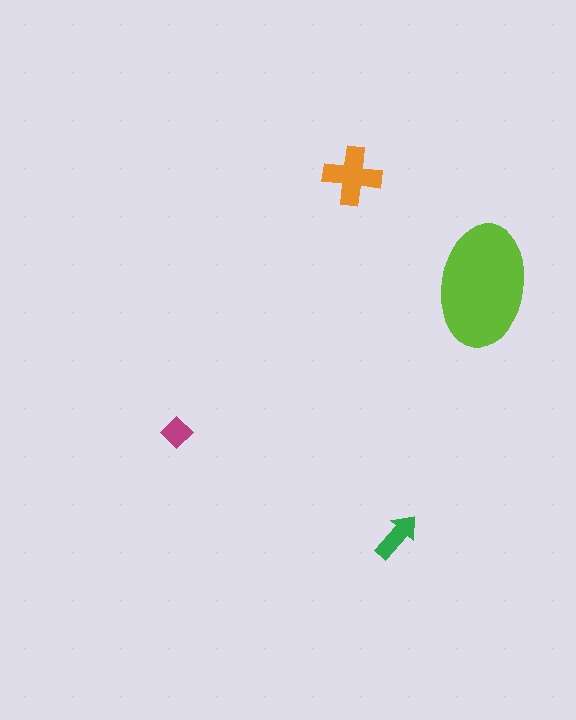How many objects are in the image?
There are 4 objects in the image.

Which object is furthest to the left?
The magenta diamond is leftmost.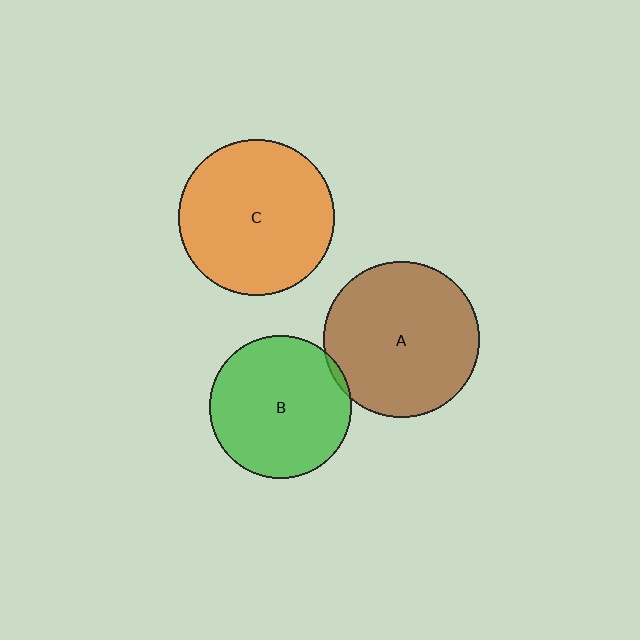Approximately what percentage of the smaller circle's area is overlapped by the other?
Approximately 5%.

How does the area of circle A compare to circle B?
Approximately 1.2 times.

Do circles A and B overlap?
Yes.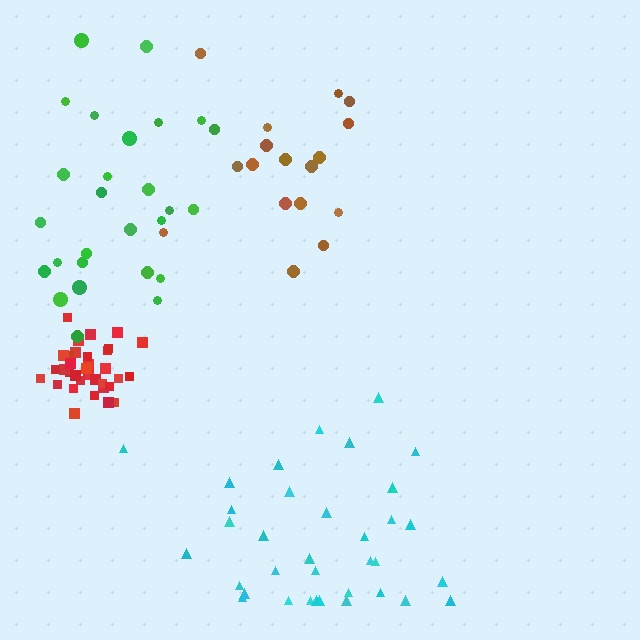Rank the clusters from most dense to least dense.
red, cyan, brown, green.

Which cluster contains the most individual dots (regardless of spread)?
Red (35).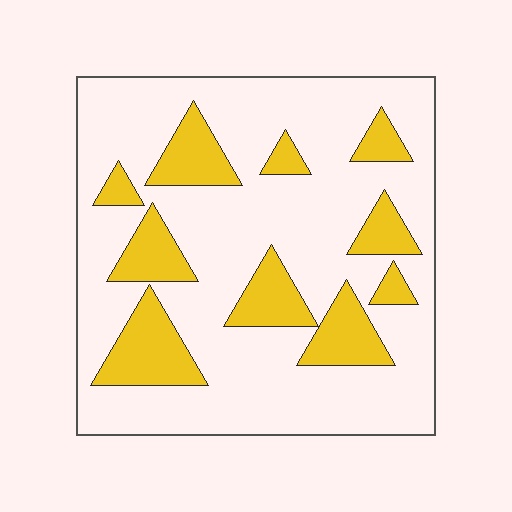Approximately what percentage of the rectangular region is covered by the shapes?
Approximately 25%.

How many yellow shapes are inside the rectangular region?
10.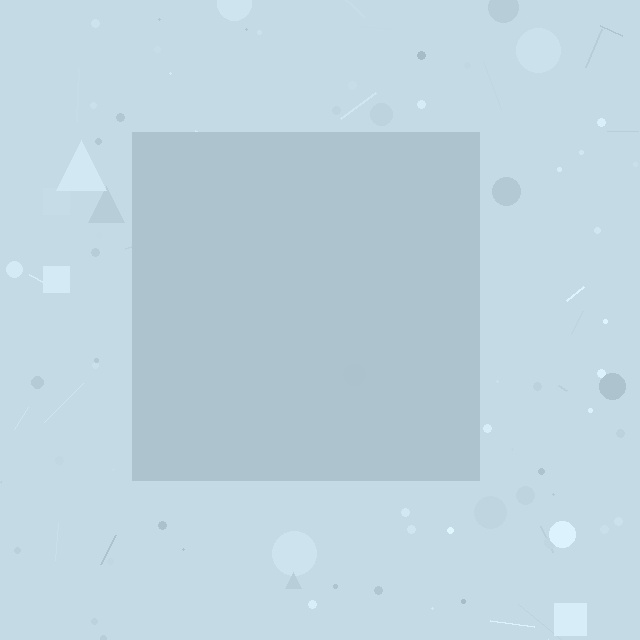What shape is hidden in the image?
A square is hidden in the image.